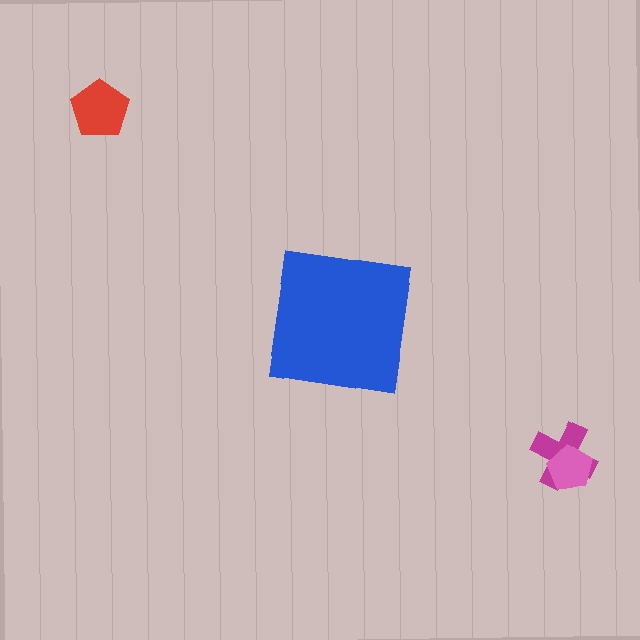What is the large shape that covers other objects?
A blue square.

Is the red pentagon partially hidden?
No, the red pentagon is fully visible.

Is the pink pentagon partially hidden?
No, the pink pentagon is fully visible.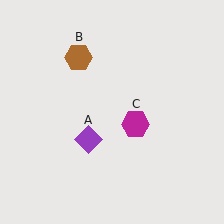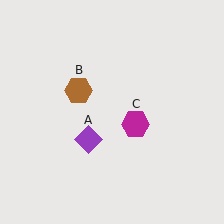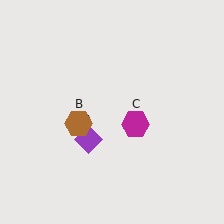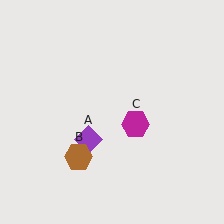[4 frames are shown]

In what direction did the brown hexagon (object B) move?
The brown hexagon (object B) moved down.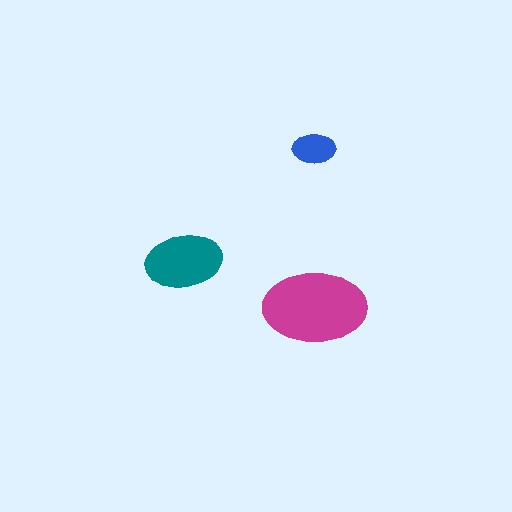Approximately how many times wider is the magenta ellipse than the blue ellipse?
About 2.5 times wider.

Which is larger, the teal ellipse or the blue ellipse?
The teal one.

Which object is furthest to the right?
The magenta ellipse is rightmost.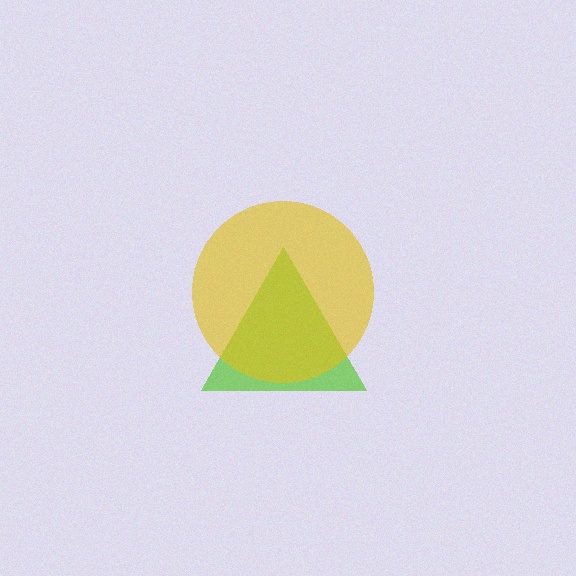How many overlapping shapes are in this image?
There are 2 overlapping shapes in the image.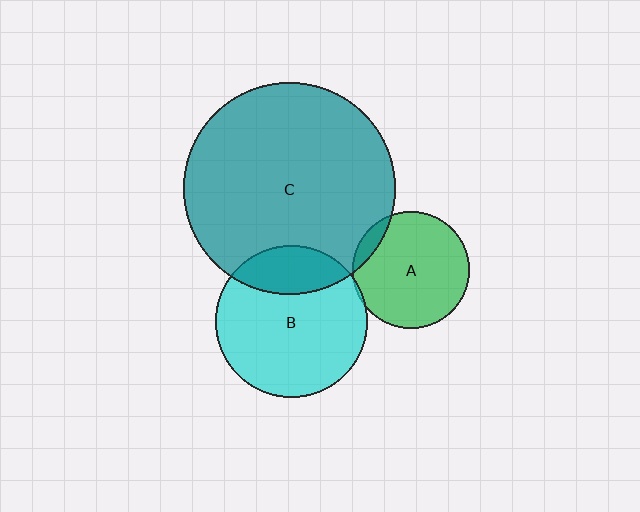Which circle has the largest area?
Circle C (teal).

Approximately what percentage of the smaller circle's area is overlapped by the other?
Approximately 25%.